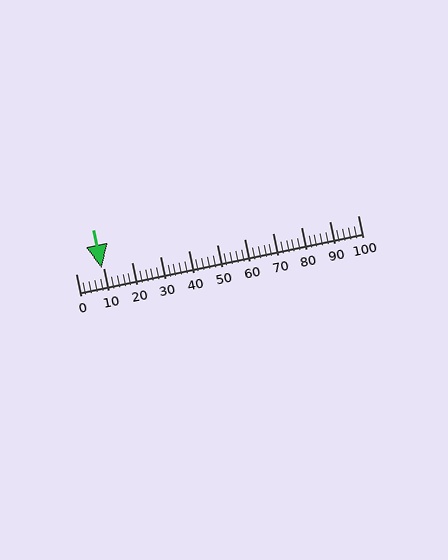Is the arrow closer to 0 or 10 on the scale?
The arrow is closer to 10.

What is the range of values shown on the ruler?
The ruler shows values from 0 to 100.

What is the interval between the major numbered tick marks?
The major tick marks are spaced 10 units apart.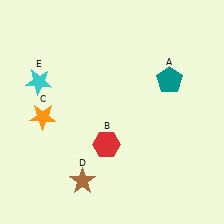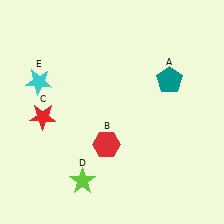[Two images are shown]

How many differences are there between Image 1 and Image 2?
There are 2 differences between the two images.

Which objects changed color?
C changed from orange to red. D changed from brown to lime.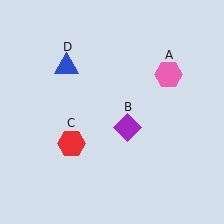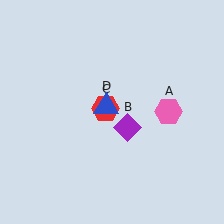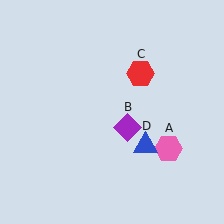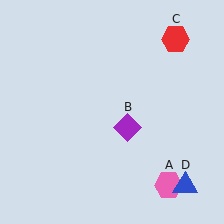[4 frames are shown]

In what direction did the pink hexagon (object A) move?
The pink hexagon (object A) moved down.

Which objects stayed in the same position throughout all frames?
Purple diamond (object B) remained stationary.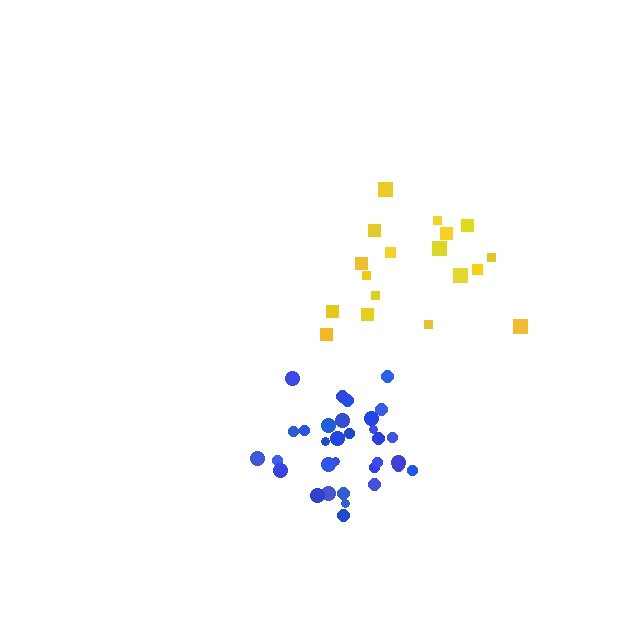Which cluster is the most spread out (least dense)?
Yellow.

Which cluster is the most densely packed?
Blue.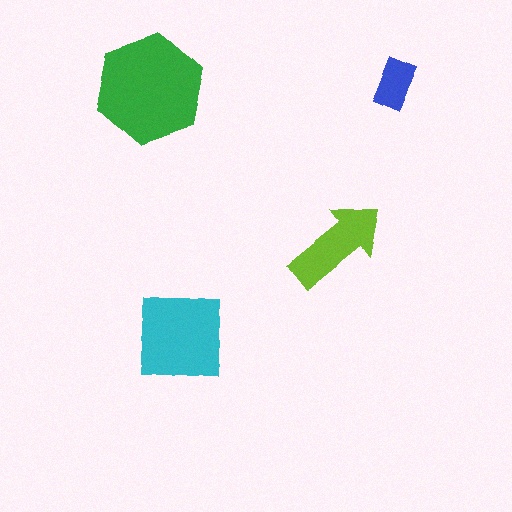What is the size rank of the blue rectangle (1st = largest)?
4th.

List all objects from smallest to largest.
The blue rectangle, the lime arrow, the cyan square, the green hexagon.